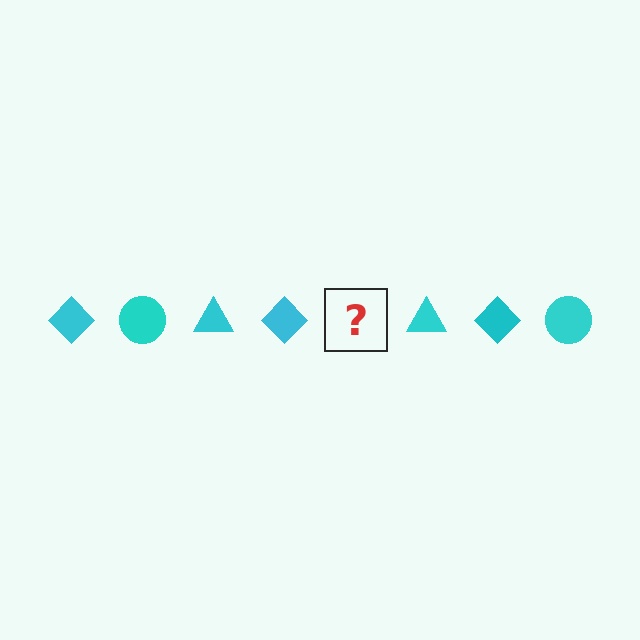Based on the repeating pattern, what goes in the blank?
The blank should be a cyan circle.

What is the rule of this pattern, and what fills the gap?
The rule is that the pattern cycles through diamond, circle, triangle shapes in cyan. The gap should be filled with a cyan circle.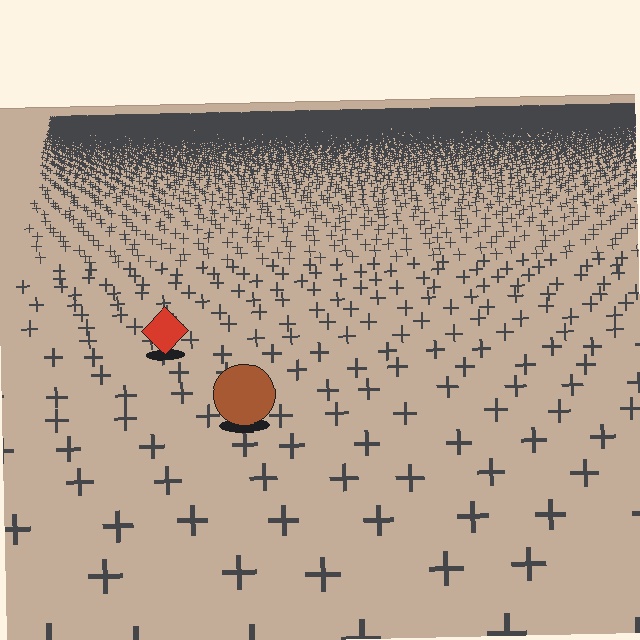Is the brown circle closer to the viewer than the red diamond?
Yes. The brown circle is closer — you can tell from the texture gradient: the ground texture is coarser near it.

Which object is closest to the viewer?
The brown circle is closest. The texture marks near it are larger and more spread out.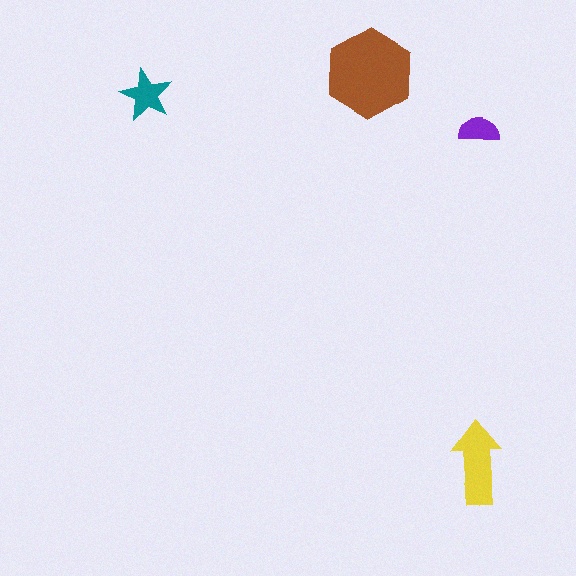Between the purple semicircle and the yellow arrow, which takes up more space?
The yellow arrow.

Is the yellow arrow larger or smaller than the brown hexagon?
Smaller.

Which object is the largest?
The brown hexagon.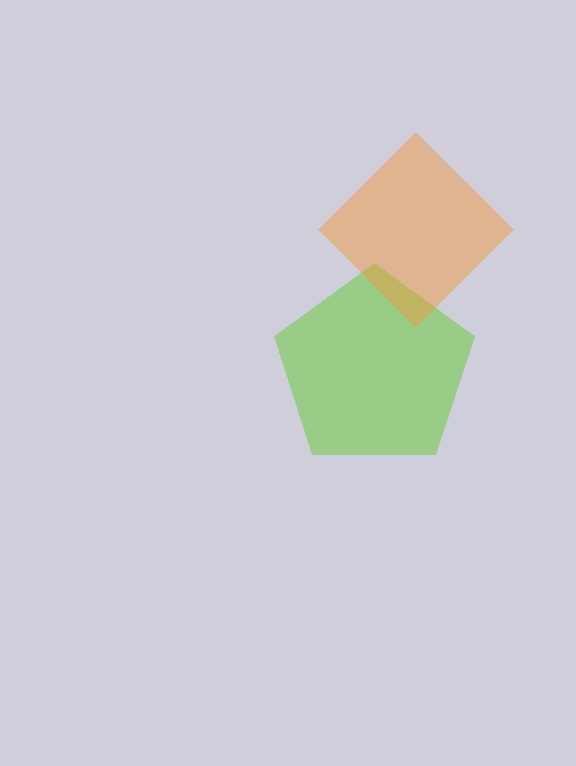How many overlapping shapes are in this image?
There are 2 overlapping shapes in the image.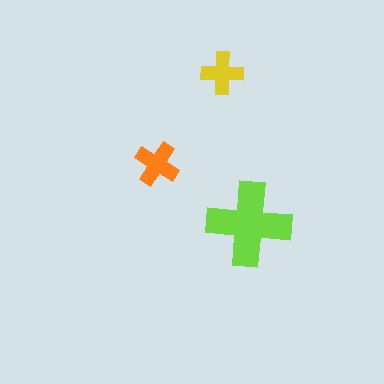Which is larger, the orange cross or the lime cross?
The lime one.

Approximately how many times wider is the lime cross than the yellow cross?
About 2 times wider.